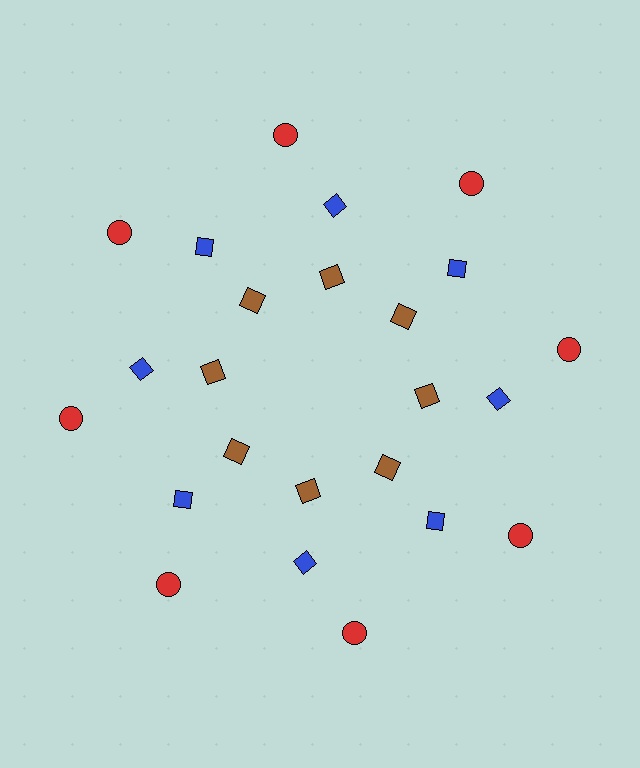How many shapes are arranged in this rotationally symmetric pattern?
There are 24 shapes, arranged in 8 groups of 3.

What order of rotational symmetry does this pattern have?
This pattern has 8-fold rotational symmetry.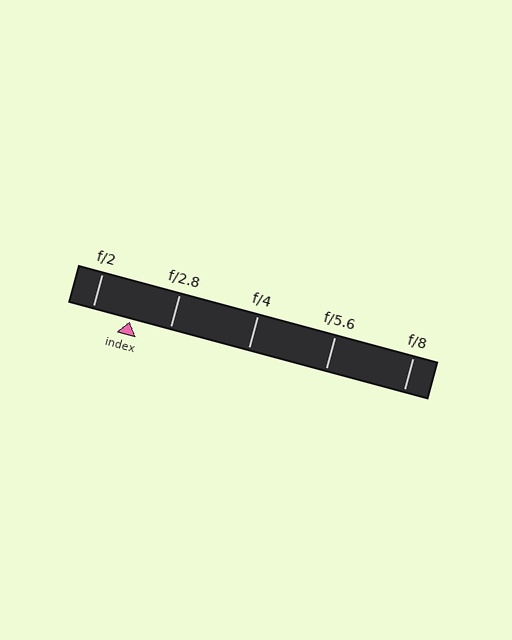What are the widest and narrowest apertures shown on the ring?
The widest aperture shown is f/2 and the narrowest is f/8.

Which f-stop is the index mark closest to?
The index mark is closest to f/2.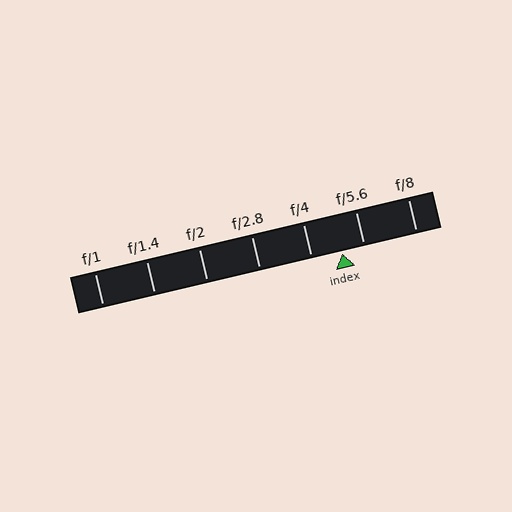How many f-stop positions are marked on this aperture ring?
There are 7 f-stop positions marked.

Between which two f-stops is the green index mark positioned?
The index mark is between f/4 and f/5.6.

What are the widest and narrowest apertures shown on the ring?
The widest aperture shown is f/1 and the narrowest is f/8.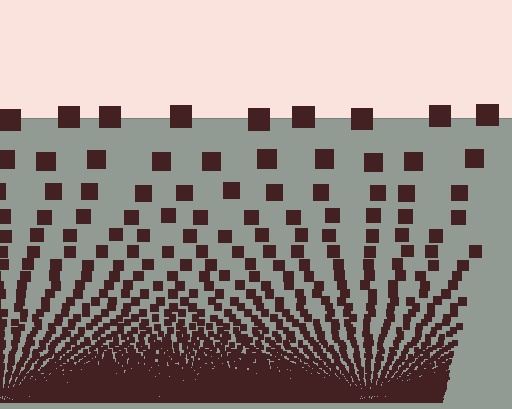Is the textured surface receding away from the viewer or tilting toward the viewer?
The surface appears to tilt toward the viewer. Texture elements get larger and sparser toward the top.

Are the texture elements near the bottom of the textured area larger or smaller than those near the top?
Smaller. The gradient is inverted — elements near the bottom are smaller and denser.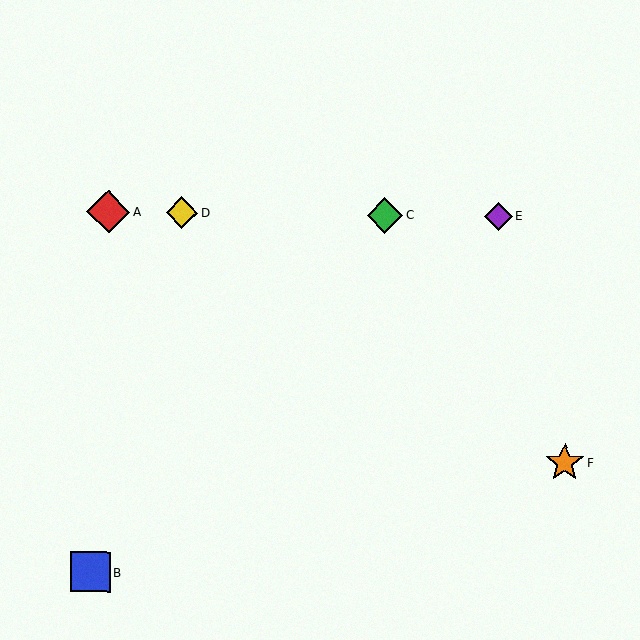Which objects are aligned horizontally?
Objects A, C, D, E are aligned horizontally.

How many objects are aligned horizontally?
4 objects (A, C, D, E) are aligned horizontally.